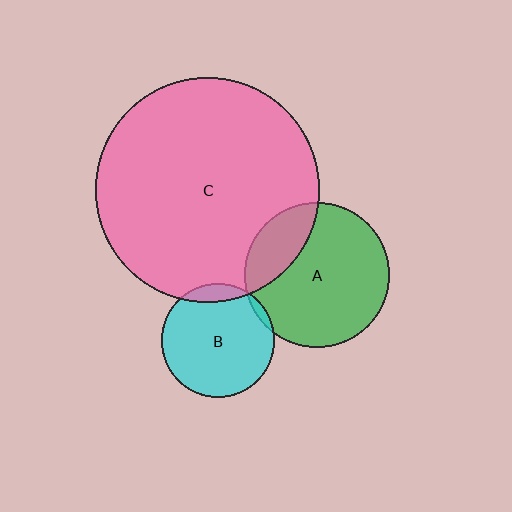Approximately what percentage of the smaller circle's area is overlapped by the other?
Approximately 10%.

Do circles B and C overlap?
Yes.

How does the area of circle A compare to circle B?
Approximately 1.6 times.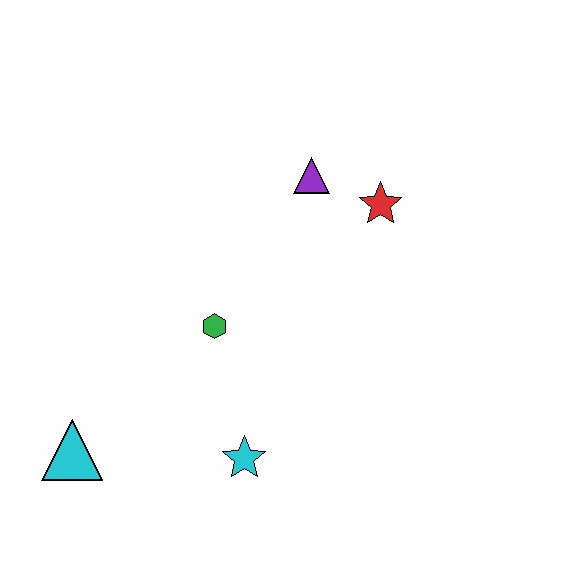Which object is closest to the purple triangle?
The red star is closest to the purple triangle.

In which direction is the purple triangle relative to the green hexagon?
The purple triangle is above the green hexagon.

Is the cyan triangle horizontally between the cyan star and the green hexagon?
No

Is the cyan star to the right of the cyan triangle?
Yes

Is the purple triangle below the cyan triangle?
No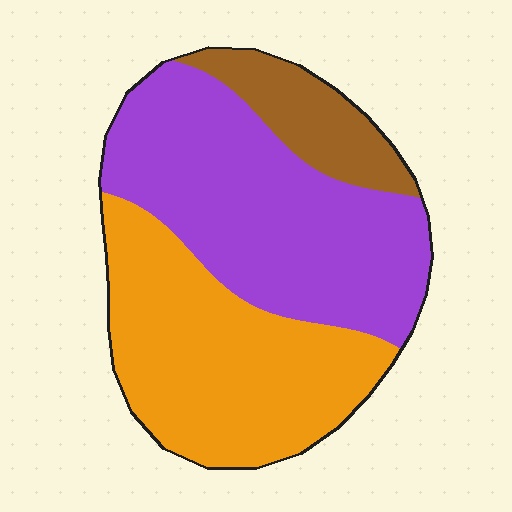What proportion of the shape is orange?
Orange covers 40% of the shape.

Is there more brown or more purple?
Purple.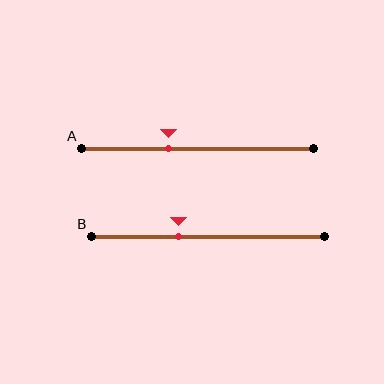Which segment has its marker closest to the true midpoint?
Segment A has its marker closest to the true midpoint.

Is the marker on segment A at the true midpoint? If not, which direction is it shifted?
No, the marker on segment A is shifted to the left by about 12% of the segment length.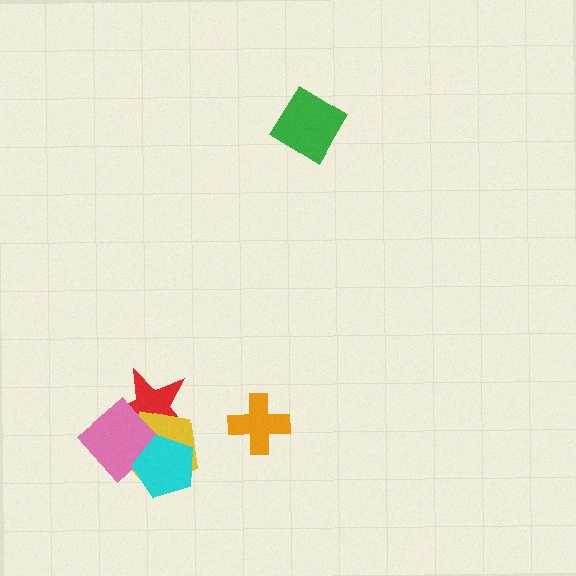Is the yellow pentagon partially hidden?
Yes, it is partially covered by another shape.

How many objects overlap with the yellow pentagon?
3 objects overlap with the yellow pentagon.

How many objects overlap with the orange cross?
0 objects overlap with the orange cross.